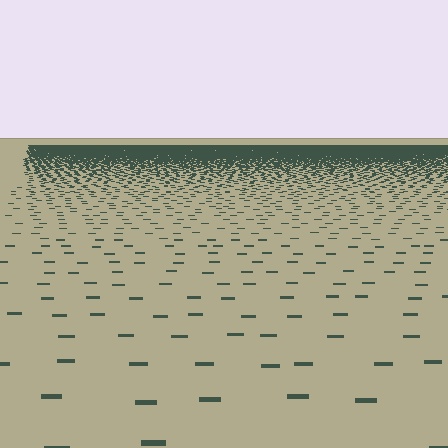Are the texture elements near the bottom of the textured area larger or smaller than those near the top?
Larger. Near the bottom, elements are closer to the viewer and appear at a bigger on-screen size.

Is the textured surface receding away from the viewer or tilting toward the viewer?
The surface is receding away from the viewer. Texture elements get smaller and denser toward the top.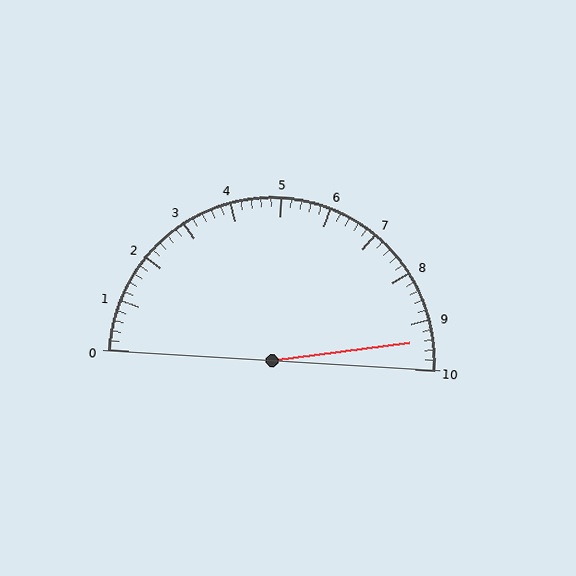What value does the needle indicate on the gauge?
The needle indicates approximately 9.4.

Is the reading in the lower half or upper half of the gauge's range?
The reading is in the upper half of the range (0 to 10).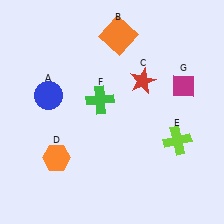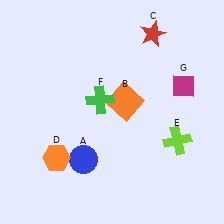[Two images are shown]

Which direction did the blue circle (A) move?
The blue circle (A) moved down.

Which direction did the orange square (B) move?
The orange square (B) moved down.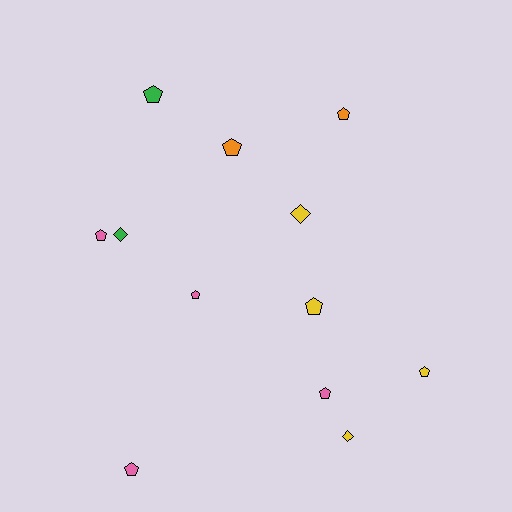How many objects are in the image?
There are 12 objects.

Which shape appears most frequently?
Pentagon, with 9 objects.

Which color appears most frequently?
Pink, with 4 objects.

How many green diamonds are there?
There is 1 green diamond.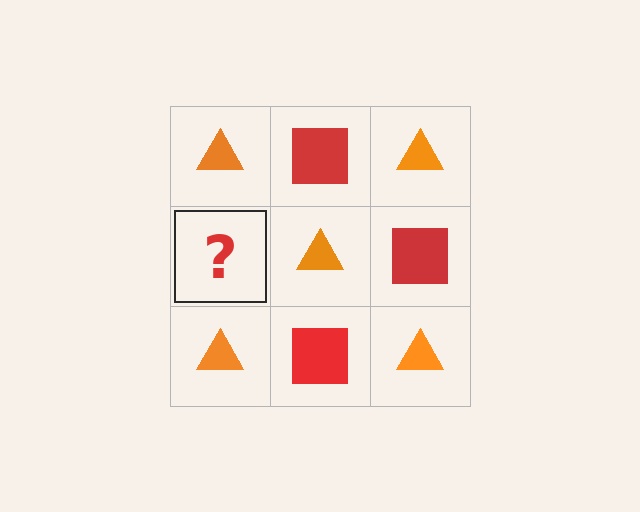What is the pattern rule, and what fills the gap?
The rule is that it alternates orange triangle and red square in a checkerboard pattern. The gap should be filled with a red square.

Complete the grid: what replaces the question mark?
The question mark should be replaced with a red square.